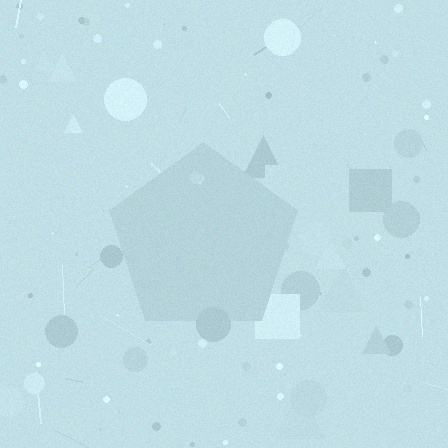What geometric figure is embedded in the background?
A pentagon is embedded in the background.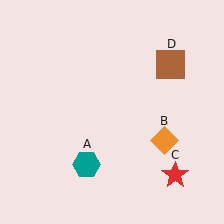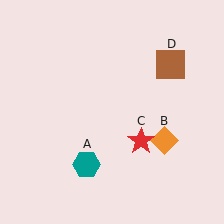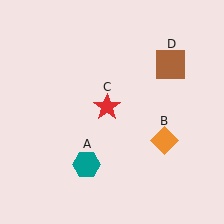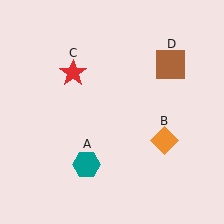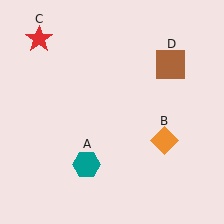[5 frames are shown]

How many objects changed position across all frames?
1 object changed position: red star (object C).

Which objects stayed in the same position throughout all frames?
Teal hexagon (object A) and orange diamond (object B) and brown square (object D) remained stationary.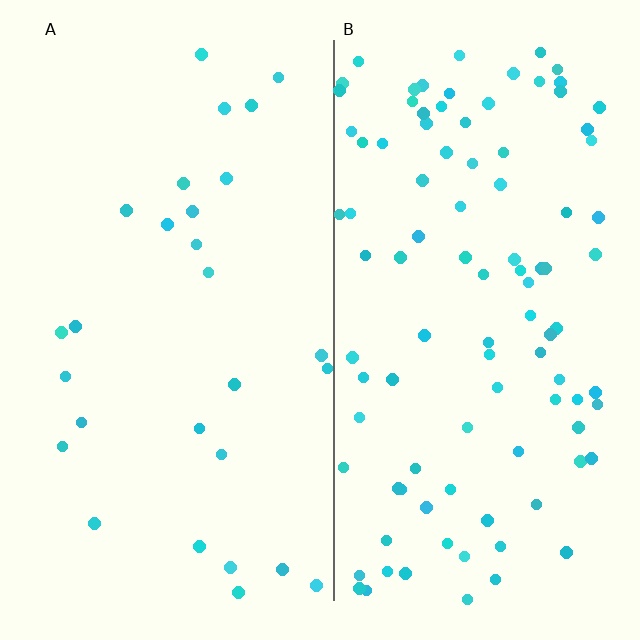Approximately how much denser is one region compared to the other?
Approximately 3.6× — region B over region A.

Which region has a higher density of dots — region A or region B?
B (the right).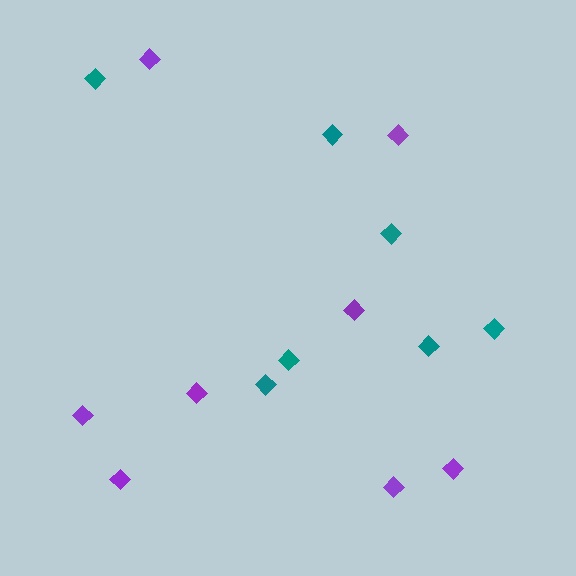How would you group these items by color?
There are 2 groups: one group of teal diamonds (7) and one group of purple diamonds (8).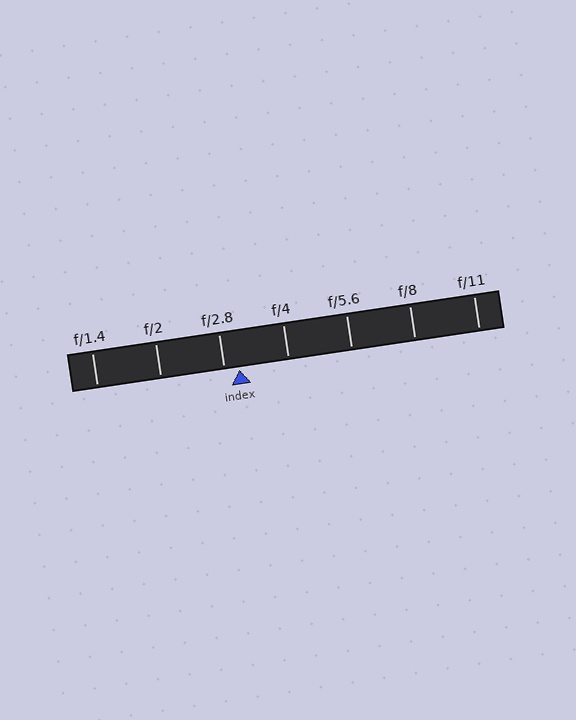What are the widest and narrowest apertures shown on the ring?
The widest aperture shown is f/1.4 and the narrowest is f/11.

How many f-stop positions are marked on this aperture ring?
There are 7 f-stop positions marked.